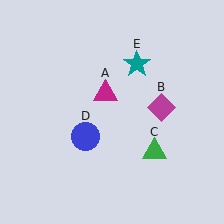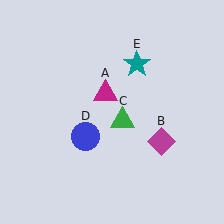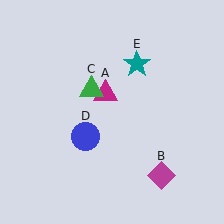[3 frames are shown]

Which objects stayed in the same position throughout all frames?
Magenta triangle (object A) and blue circle (object D) and teal star (object E) remained stationary.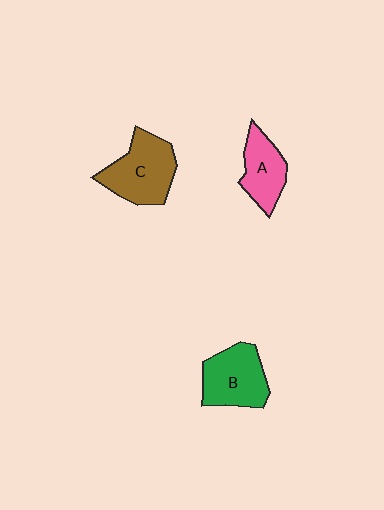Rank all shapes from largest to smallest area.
From largest to smallest: C (brown), B (green), A (pink).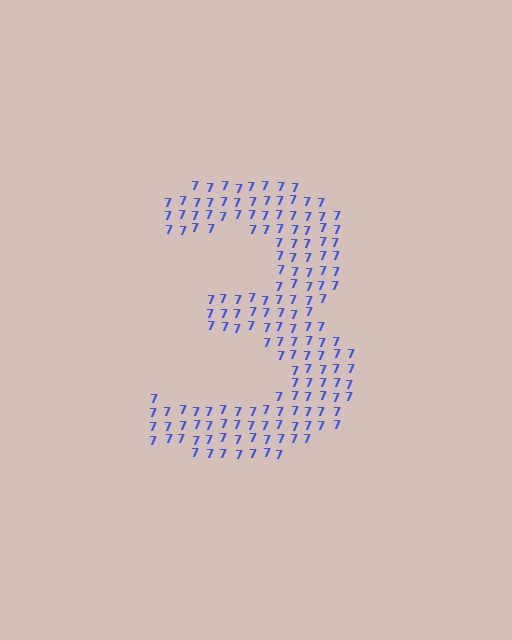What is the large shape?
The large shape is the digit 3.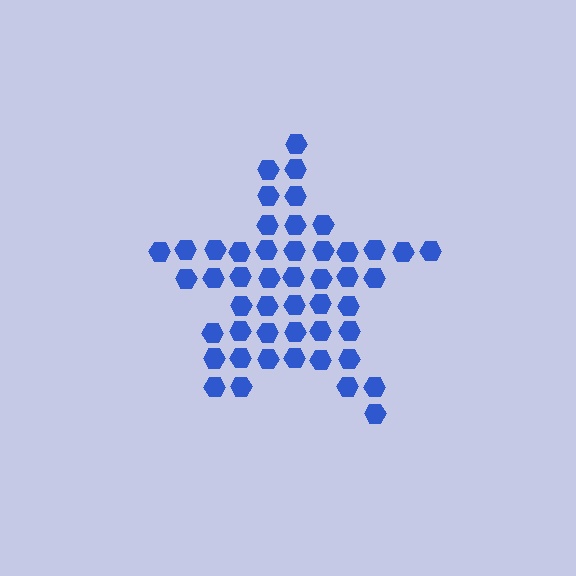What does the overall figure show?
The overall figure shows a star.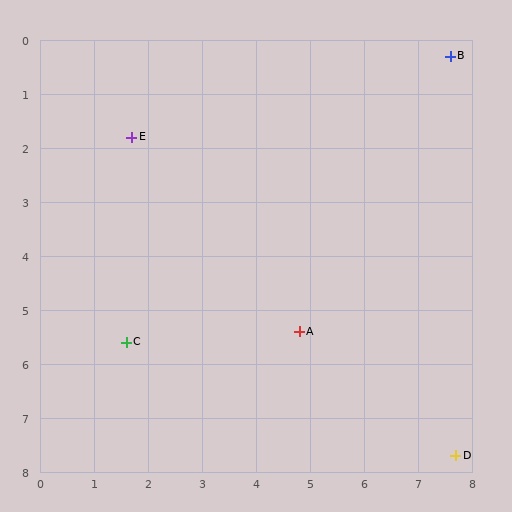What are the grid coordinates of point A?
Point A is at approximately (4.8, 5.4).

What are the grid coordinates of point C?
Point C is at approximately (1.6, 5.6).